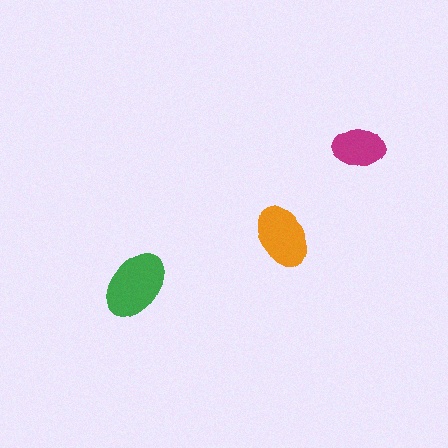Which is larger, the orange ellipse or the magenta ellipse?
The orange one.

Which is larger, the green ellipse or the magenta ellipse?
The green one.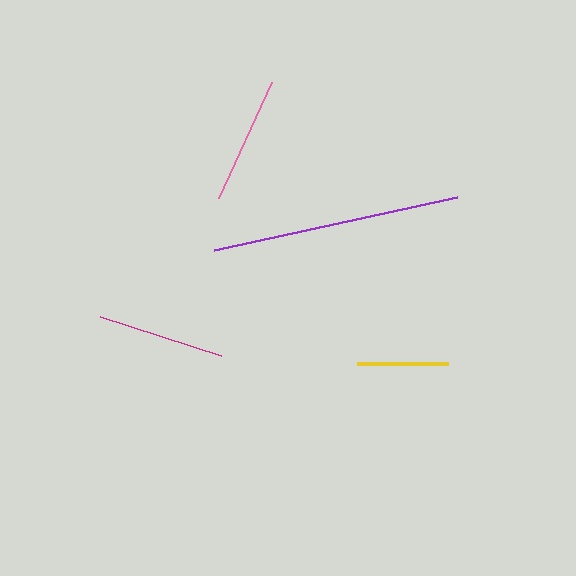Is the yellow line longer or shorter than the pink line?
The pink line is longer than the yellow line.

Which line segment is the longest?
The purple line is the longest at approximately 249 pixels.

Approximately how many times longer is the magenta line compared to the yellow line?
The magenta line is approximately 1.4 times the length of the yellow line.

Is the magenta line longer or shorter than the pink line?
The magenta line is longer than the pink line.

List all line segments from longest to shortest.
From longest to shortest: purple, magenta, pink, yellow.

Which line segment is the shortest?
The yellow line is the shortest at approximately 91 pixels.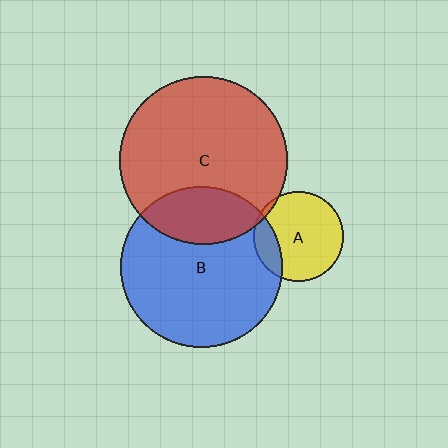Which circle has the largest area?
Circle C (red).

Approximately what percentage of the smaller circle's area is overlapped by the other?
Approximately 20%.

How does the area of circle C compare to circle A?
Approximately 3.5 times.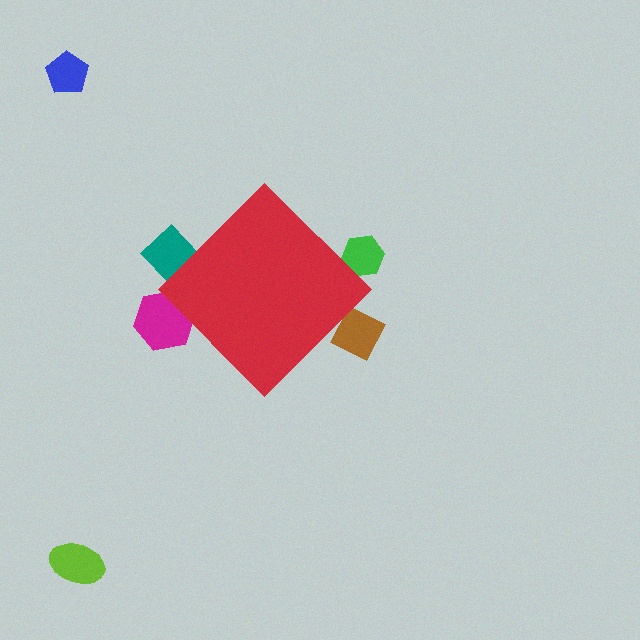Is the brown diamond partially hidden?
Yes, the brown diamond is partially hidden behind the red diamond.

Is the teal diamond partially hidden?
Yes, the teal diamond is partially hidden behind the red diamond.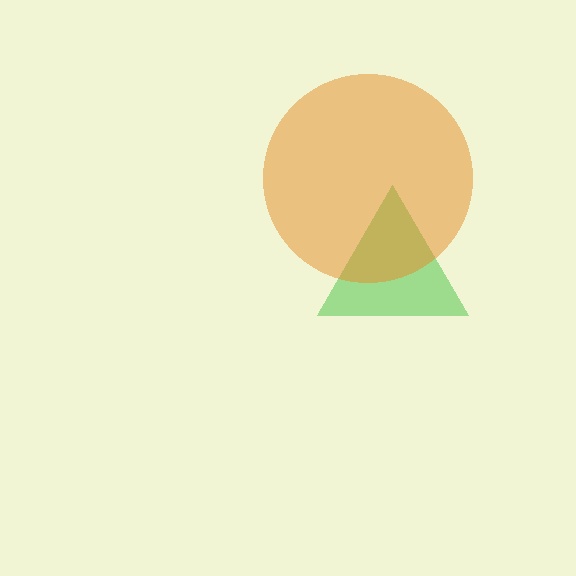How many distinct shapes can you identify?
There are 2 distinct shapes: a green triangle, an orange circle.